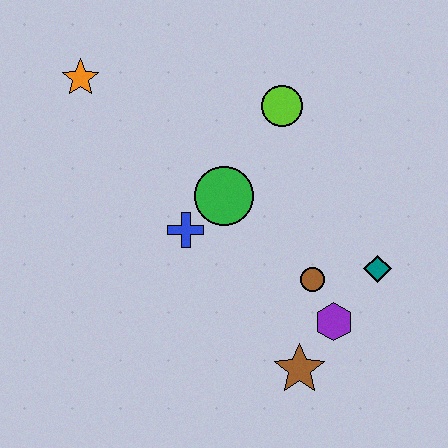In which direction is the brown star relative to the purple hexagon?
The brown star is below the purple hexagon.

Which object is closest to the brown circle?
The purple hexagon is closest to the brown circle.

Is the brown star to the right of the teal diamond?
No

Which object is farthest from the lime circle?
The brown star is farthest from the lime circle.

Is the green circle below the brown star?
No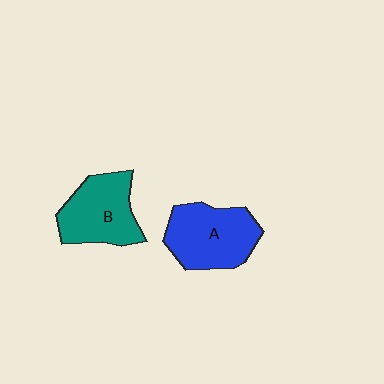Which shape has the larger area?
Shape A (blue).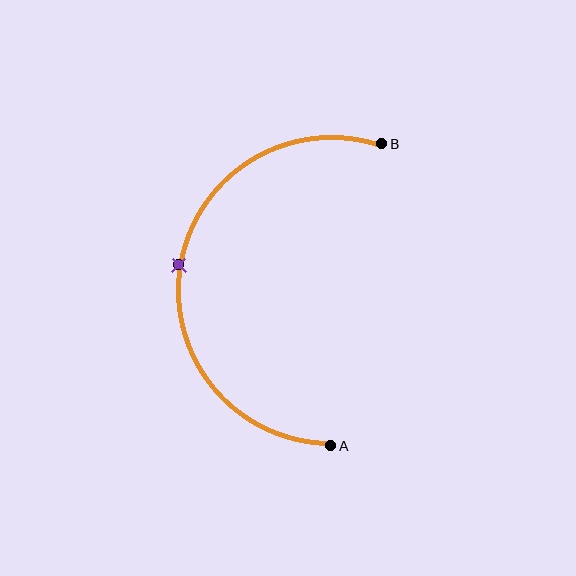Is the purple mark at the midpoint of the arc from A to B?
Yes. The purple mark lies on the arc at equal arc-length from both A and B — it is the arc midpoint.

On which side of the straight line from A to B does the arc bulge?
The arc bulges to the left of the straight line connecting A and B.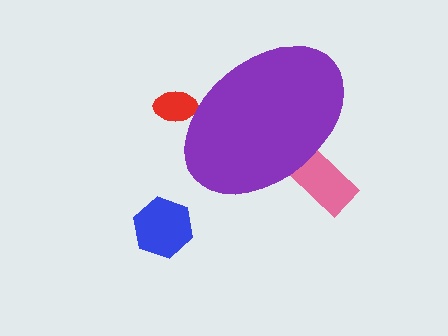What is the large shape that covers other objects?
A purple ellipse.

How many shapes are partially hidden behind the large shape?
2 shapes are partially hidden.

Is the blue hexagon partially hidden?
No, the blue hexagon is fully visible.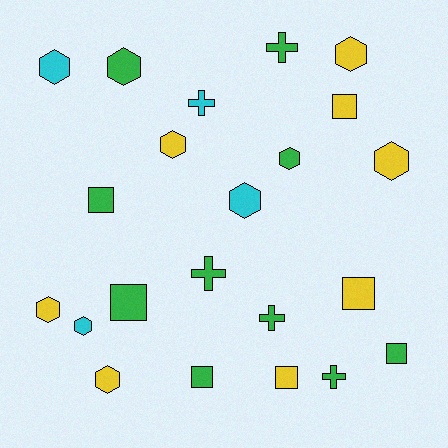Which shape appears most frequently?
Hexagon, with 10 objects.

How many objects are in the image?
There are 22 objects.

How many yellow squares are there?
There are 3 yellow squares.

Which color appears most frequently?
Green, with 10 objects.